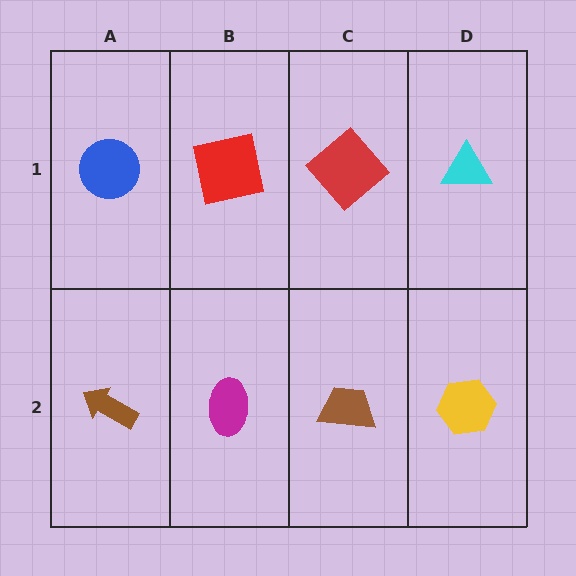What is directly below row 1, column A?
A brown arrow.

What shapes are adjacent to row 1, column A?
A brown arrow (row 2, column A), a red square (row 1, column B).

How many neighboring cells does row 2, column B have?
3.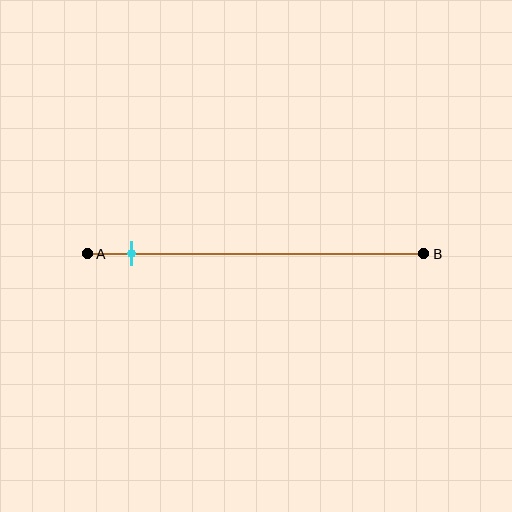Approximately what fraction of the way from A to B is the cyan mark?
The cyan mark is approximately 15% of the way from A to B.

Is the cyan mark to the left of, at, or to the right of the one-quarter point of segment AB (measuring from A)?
The cyan mark is to the left of the one-quarter point of segment AB.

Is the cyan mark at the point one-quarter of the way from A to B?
No, the mark is at about 15% from A, not at the 25% one-quarter point.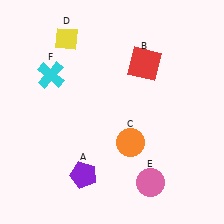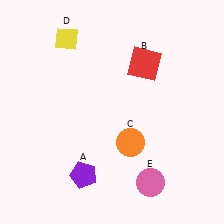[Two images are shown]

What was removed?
The cyan cross (F) was removed in Image 2.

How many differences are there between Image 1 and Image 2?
There is 1 difference between the two images.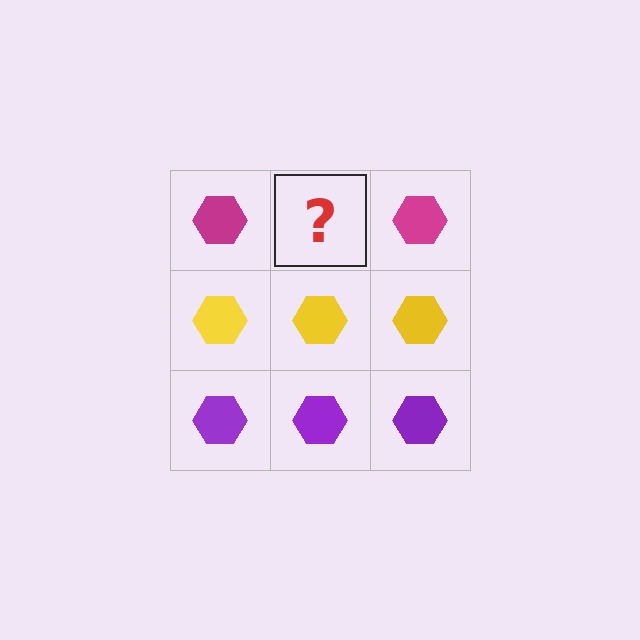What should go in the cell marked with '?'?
The missing cell should contain a magenta hexagon.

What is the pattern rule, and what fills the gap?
The rule is that each row has a consistent color. The gap should be filled with a magenta hexagon.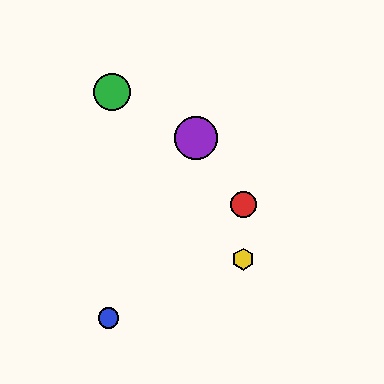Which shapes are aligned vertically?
The red circle, the yellow hexagon are aligned vertically.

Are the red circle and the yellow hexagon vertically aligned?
Yes, both are at x≈243.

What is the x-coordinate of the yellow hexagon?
The yellow hexagon is at x≈243.